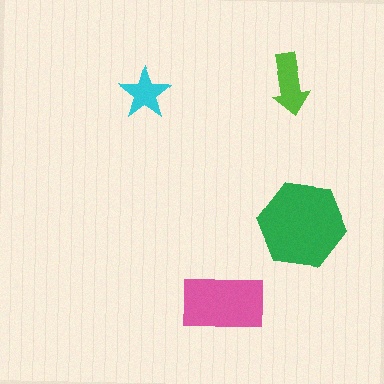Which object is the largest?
The green hexagon.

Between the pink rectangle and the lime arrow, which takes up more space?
The pink rectangle.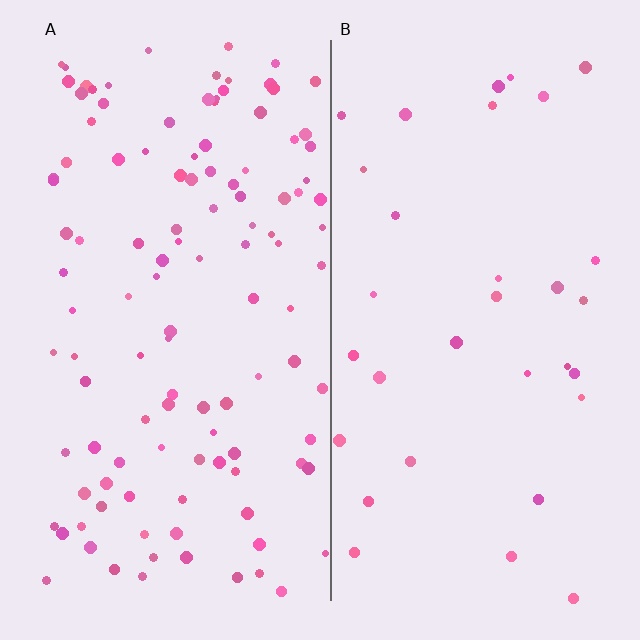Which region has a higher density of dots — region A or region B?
A (the left).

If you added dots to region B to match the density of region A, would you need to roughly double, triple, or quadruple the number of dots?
Approximately quadruple.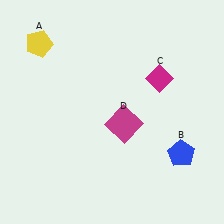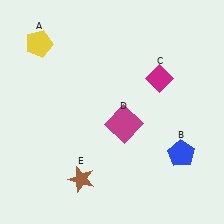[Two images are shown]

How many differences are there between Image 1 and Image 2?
There is 1 difference between the two images.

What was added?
A brown star (E) was added in Image 2.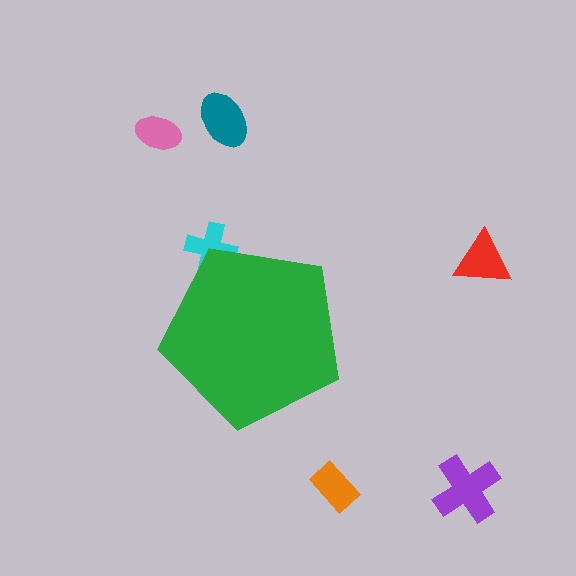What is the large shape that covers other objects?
A green pentagon.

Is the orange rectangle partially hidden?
No, the orange rectangle is fully visible.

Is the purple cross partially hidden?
No, the purple cross is fully visible.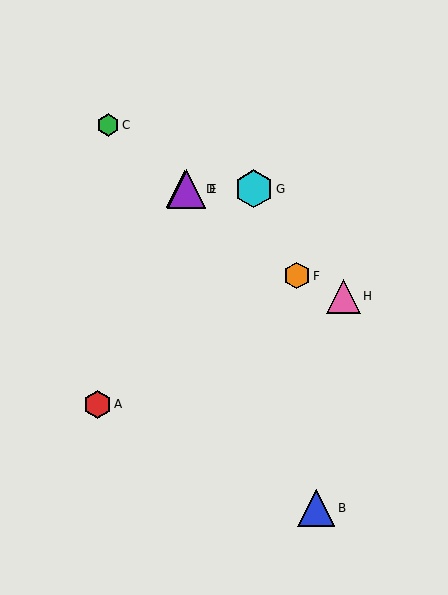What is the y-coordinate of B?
Object B is at y≈508.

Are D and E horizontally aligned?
Yes, both are at y≈189.